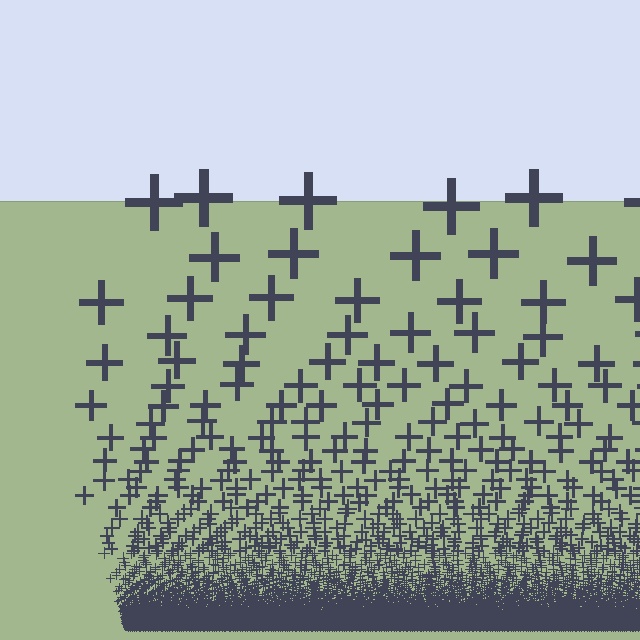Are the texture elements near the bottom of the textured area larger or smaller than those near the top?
Smaller. The gradient is inverted — elements near the bottom are smaller and denser.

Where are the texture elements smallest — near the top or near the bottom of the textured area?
Near the bottom.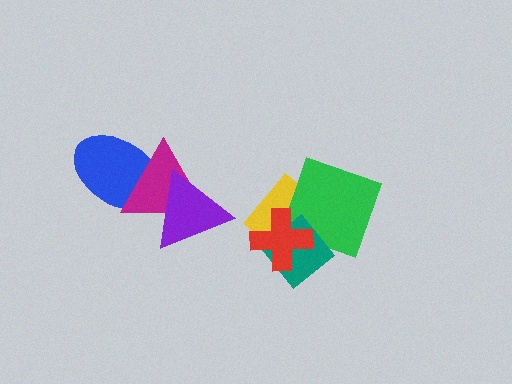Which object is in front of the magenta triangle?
The purple triangle is in front of the magenta triangle.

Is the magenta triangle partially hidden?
Yes, it is partially covered by another shape.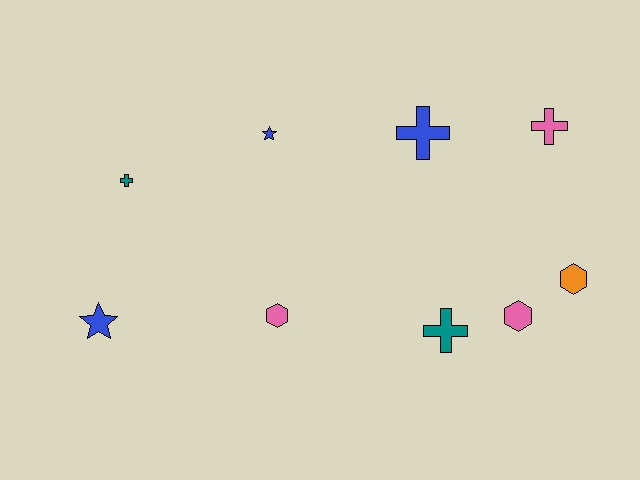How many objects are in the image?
There are 9 objects.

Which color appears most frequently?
Pink, with 3 objects.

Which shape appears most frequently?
Cross, with 4 objects.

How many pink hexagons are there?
There are 2 pink hexagons.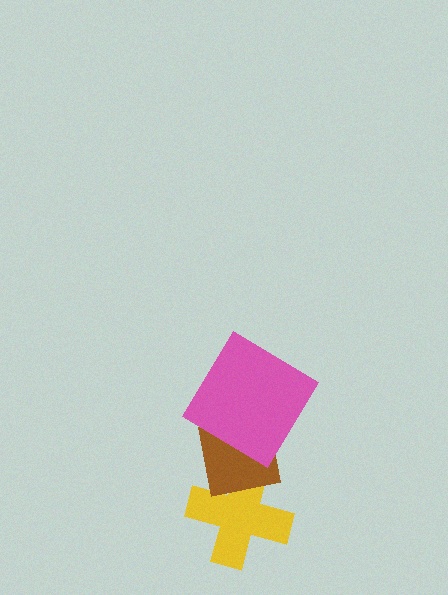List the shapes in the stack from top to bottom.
From top to bottom: the pink diamond, the brown square, the yellow cross.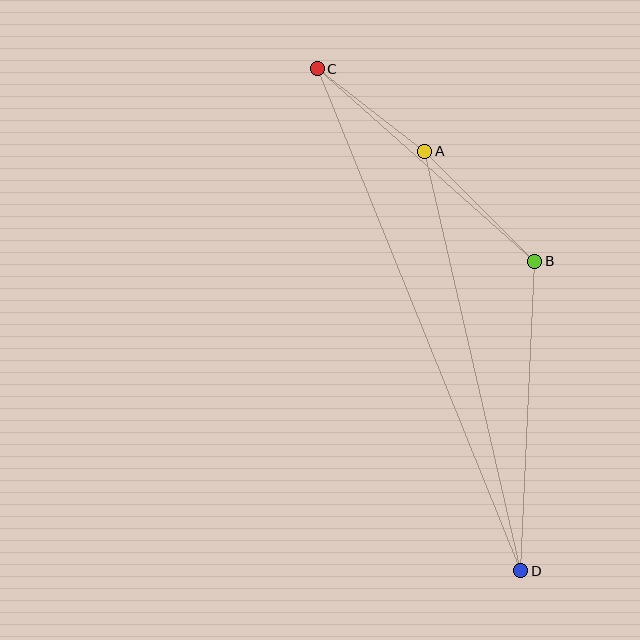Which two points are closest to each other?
Points A and C are closest to each other.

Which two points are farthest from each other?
Points C and D are farthest from each other.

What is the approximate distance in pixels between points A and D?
The distance between A and D is approximately 431 pixels.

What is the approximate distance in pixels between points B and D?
The distance between B and D is approximately 310 pixels.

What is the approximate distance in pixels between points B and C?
The distance between B and C is approximately 291 pixels.